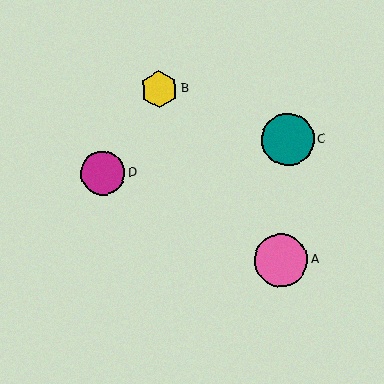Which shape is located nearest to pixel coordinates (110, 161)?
The magenta circle (labeled D) at (103, 173) is nearest to that location.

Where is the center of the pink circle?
The center of the pink circle is at (281, 261).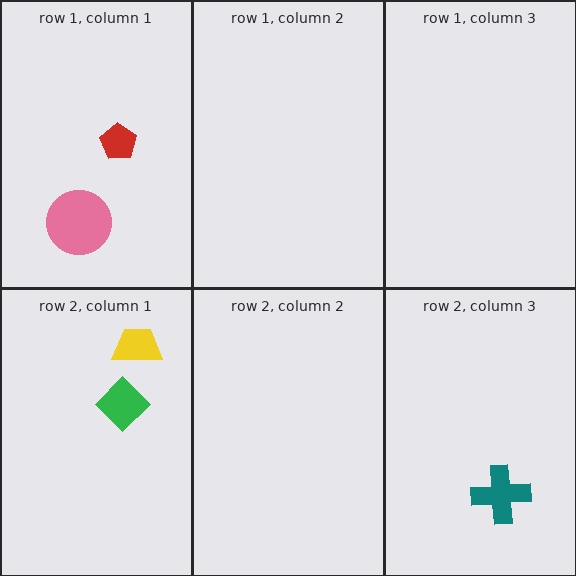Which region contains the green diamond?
The row 2, column 1 region.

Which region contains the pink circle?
The row 1, column 1 region.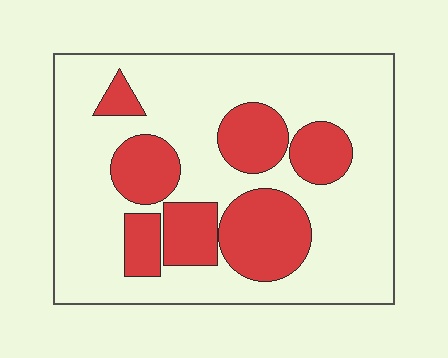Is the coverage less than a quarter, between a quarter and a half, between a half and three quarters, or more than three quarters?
Between a quarter and a half.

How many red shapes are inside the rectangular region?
7.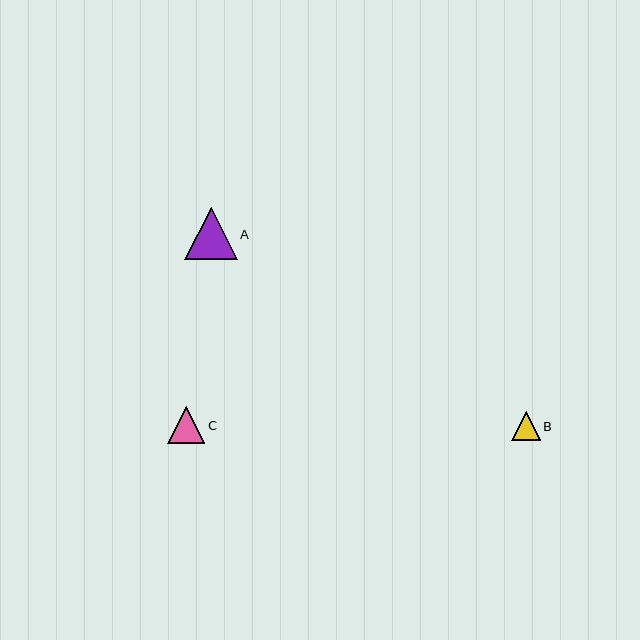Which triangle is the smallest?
Triangle B is the smallest with a size of approximately 29 pixels.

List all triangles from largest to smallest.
From largest to smallest: A, C, B.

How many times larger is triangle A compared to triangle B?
Triangle A is approximately 1.8 times the size of triangle B.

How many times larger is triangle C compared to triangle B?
Triangle C is approximately 1.3 times the size of triangle B.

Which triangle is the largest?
Triangle A is the largest with a size of approximately 52 pixels.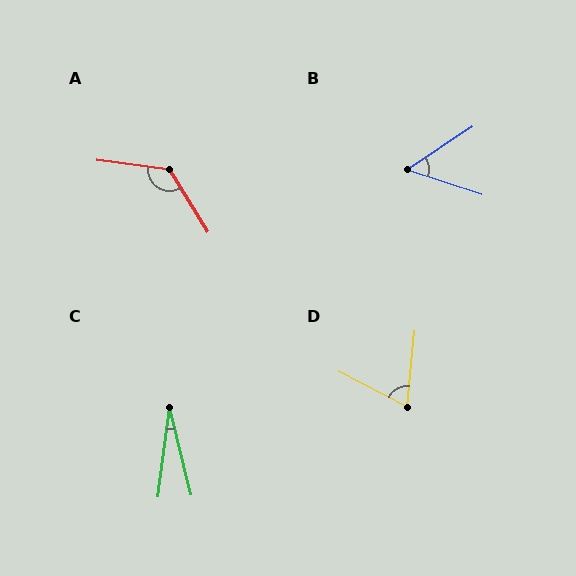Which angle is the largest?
A, at approximately 129 degrees.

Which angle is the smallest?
C, at approximately 21 degrees.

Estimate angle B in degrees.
Approximately 52 degrees.